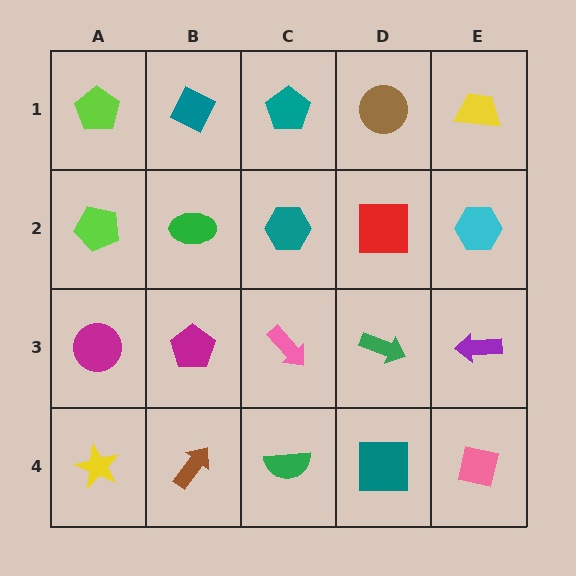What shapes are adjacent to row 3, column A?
A lime pentagon (row 2, column A), a yellow star (row 4, column A), a magenta pentagon (row 3, column B).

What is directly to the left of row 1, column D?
A teal pentagon.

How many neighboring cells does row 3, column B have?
4.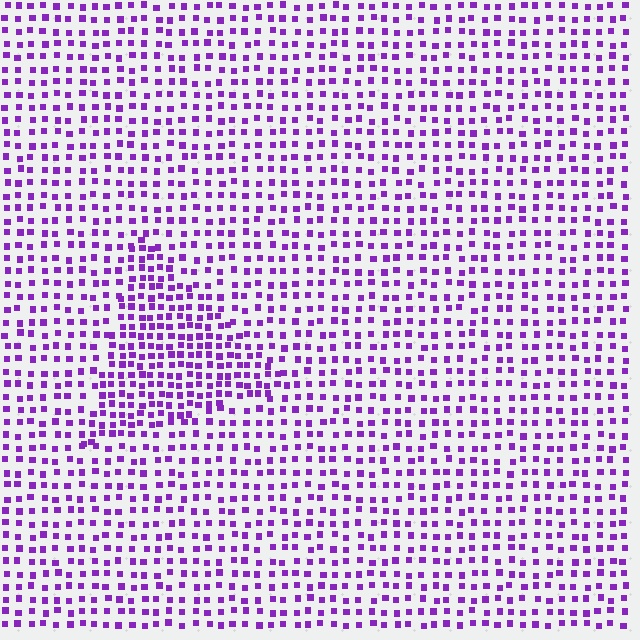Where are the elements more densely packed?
The elements are more densely packed inside the triangle boundary.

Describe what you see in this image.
The image contains small purple elements arranged at two different densities. A triangle-shaped region is visible where the elements are more densely packed than the surrounding area.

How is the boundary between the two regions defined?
The boundary is defined by a change in element density (approximately 1.7x ratio). All elements are the same color, size, and shape.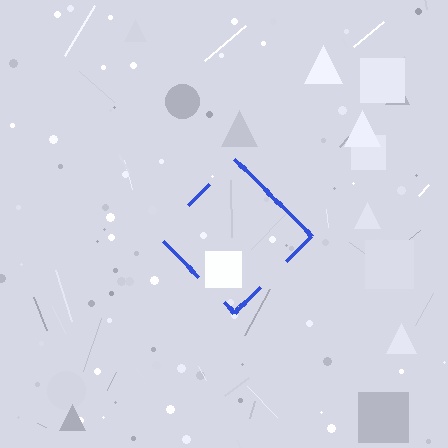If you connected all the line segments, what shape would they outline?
They would outline a diamond.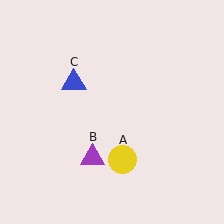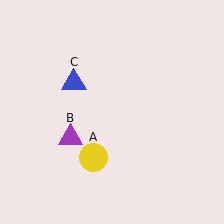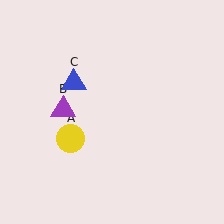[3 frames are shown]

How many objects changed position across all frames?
2 objects changed position: yellow circle (object A), purple triangle (object B).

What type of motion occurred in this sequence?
The yellow circle (object A), purple triangle (object B) rotated clockwise around the center of the scene.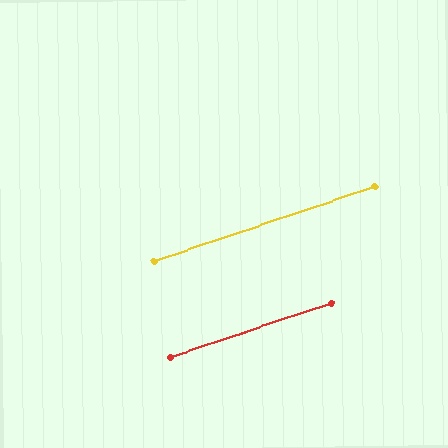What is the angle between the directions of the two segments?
Approximately 0 degrees.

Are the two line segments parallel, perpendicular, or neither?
Parallel — their directions differ by only 0.3°.